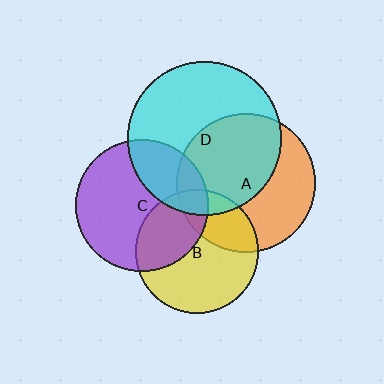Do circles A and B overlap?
Yes.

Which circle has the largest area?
Circle D (cyan).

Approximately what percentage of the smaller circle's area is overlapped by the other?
Approximately 25%.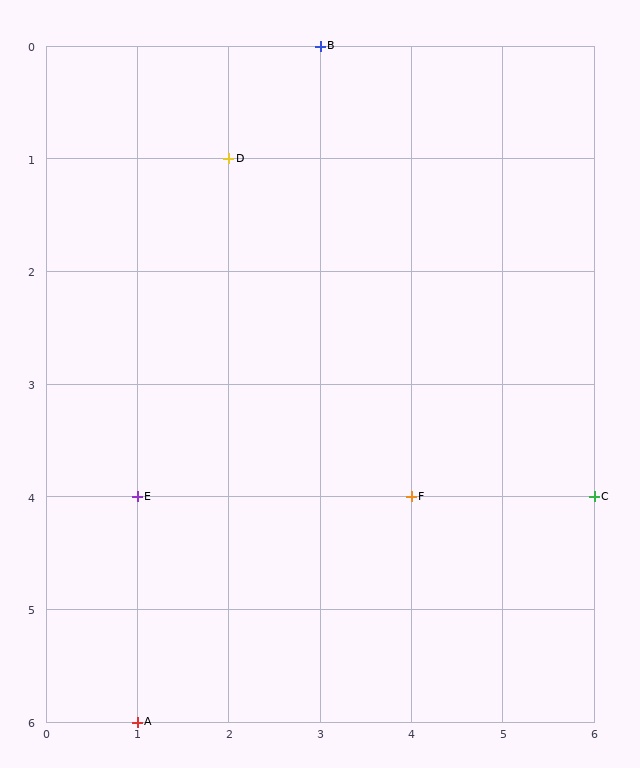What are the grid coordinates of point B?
Point B is at grid coordinates (3, 0).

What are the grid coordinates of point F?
Point F is at grid coordinates (4, 4).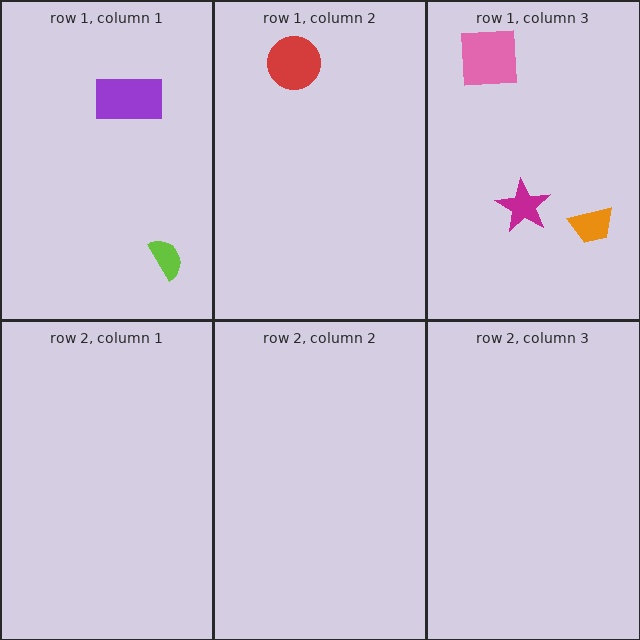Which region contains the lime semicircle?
The row 1, column 1 region.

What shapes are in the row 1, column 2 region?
The red circle.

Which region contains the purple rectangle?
The row 1, column 1 region.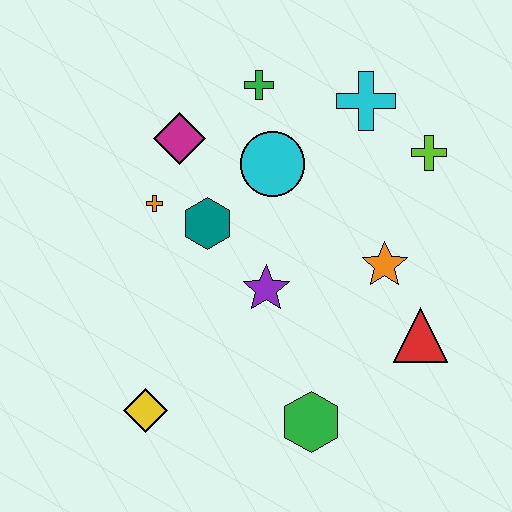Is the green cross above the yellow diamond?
Yes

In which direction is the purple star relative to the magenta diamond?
The purple star is below the magenta diamond.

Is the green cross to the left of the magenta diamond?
No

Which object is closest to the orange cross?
The teal hexagon is closest to the orange cross.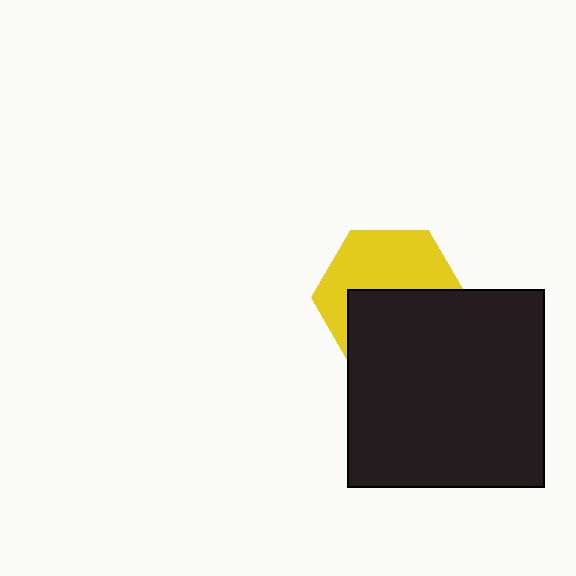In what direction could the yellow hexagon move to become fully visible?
The yellow hexagon could move up. That would shift it out from behind the black square entirely.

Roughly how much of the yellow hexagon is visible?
About half of it is visible (roughly 51%).